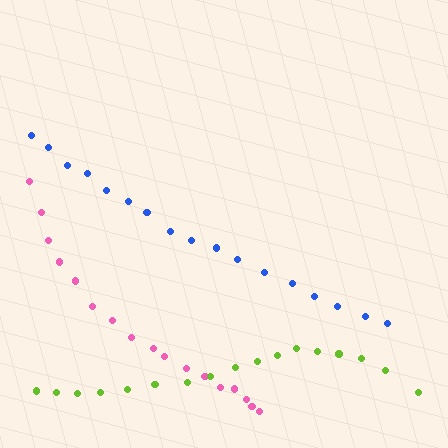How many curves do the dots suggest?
There are 3 distinct paths.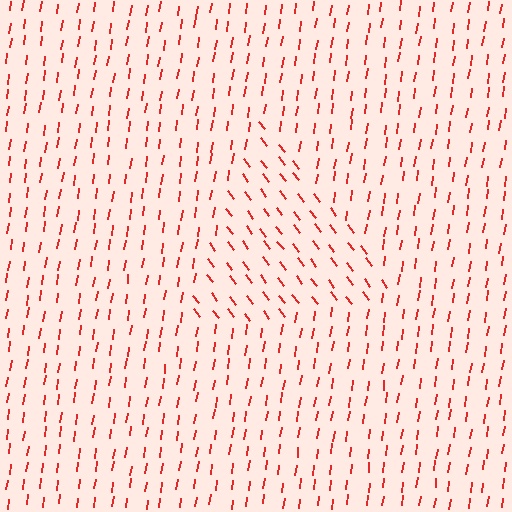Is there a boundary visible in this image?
Yes, there is a texture boundary formed by a change in line orientation.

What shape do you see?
I see a triangle.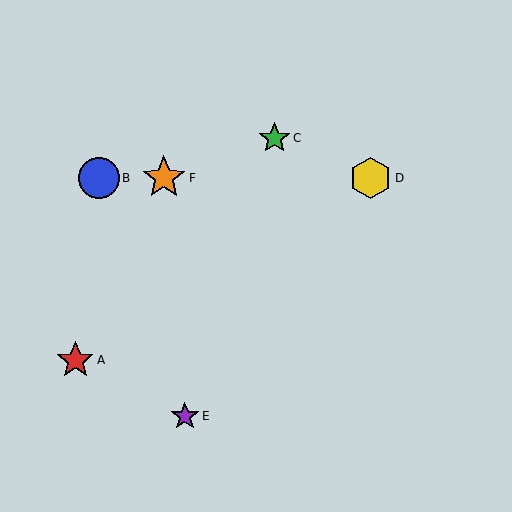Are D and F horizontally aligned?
Yes, both are at y≈178.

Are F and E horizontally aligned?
No, F is at y≈178 and E is at y≈416.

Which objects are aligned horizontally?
Objects B, D, F are aligned horizontally.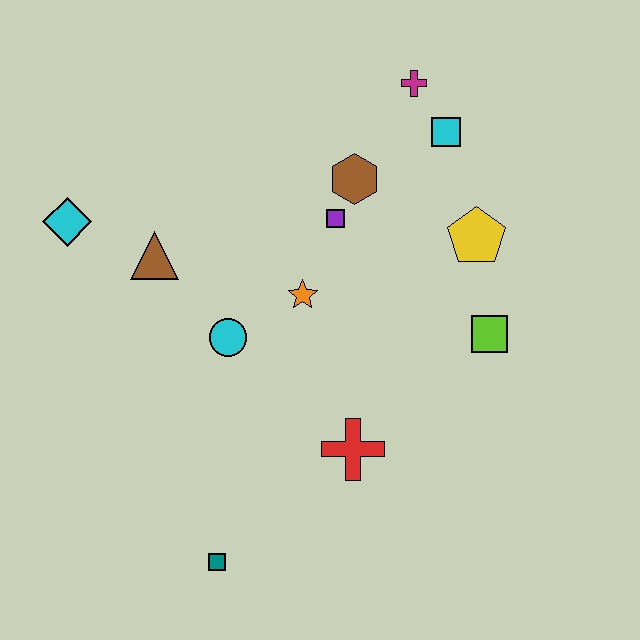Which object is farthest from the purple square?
The teal square is farthest from the purple square.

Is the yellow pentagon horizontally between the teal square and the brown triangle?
No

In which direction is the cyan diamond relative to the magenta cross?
The cyan diamond is to the left of the magenta cross.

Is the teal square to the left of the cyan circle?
Yes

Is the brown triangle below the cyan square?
Yes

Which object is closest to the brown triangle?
The cyan diamond is closest to the brown triangle.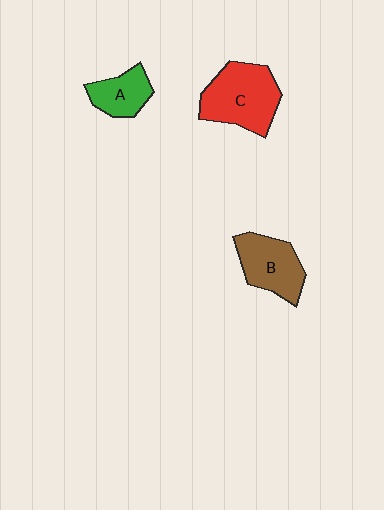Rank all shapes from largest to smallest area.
From largest to smallest: C (red), B (brown), A (green).